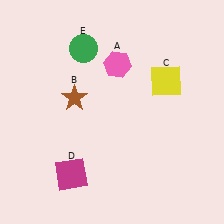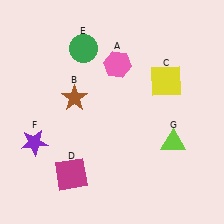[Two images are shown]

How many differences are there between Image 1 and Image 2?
There are 2 differences between the two images.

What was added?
A purple star (F), a lime triangle (G) were added in Image 2.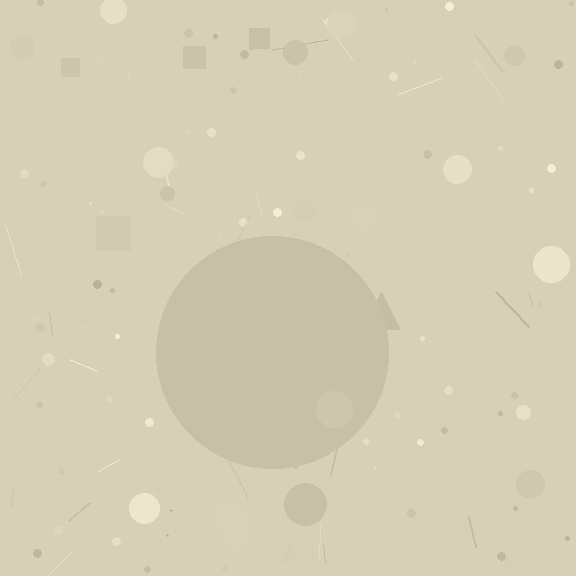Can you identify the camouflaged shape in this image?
The camouflaged shape is a circle.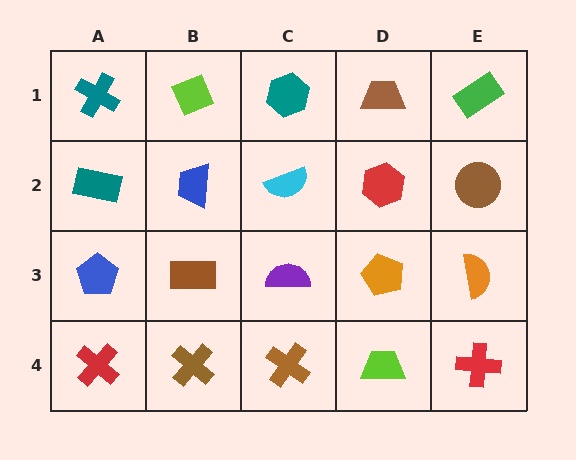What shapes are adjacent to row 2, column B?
A lime diamond (row 1, column B), a brown rectangle (row 3, column B), a teal rectangle (row 2, column A), a cyan semicircle (row 2, column C).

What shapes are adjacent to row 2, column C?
A teal hexagon (row 1, column C), a purple semicircle (row 3, column C), a blue trapezoid (row 2, column B), a red hexagon (row 2, column D).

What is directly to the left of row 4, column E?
A lime trapezoid.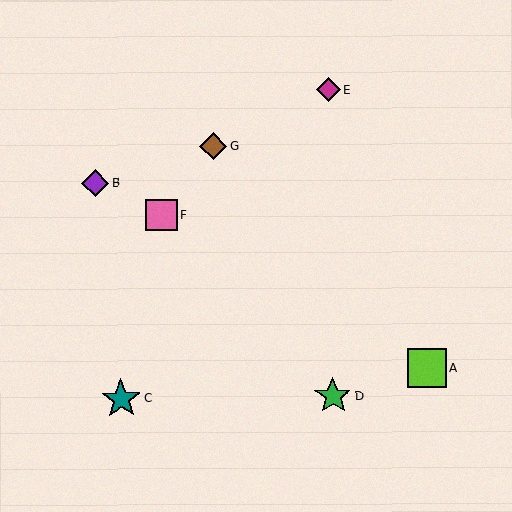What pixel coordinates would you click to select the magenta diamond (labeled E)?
Click at (329, 89) to select the magenta diamond E.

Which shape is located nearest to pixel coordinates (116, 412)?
The teal star (labeled C) at (121, 399) is nearest to that location.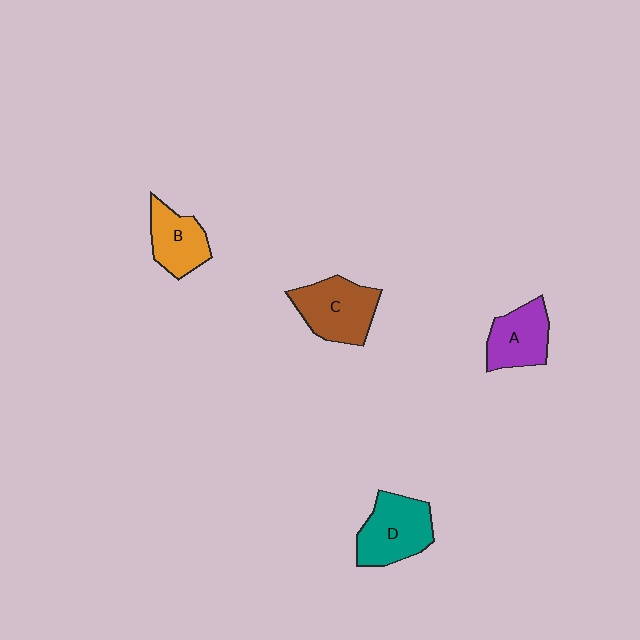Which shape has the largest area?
Shape C (brown).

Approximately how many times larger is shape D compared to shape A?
Approximately 1.2 times.